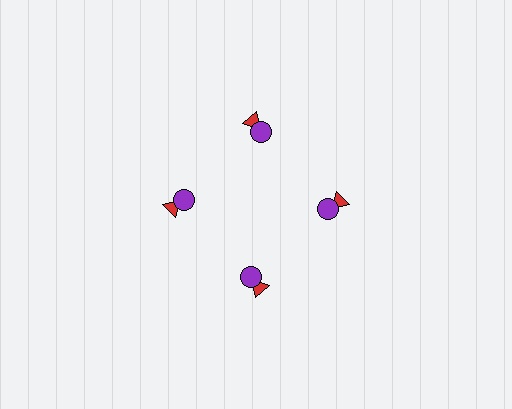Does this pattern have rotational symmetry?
Yes, this pattern has 4-fold rotational symmetry. It looks the same after rotating 90 degrees around the center.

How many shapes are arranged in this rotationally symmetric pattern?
There are 8 shapes, arranged in 4 groups of 2.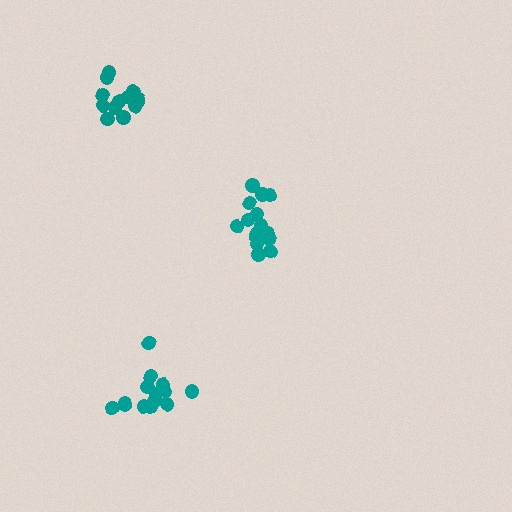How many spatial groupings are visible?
There are 3 spatial groupings.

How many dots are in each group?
Group 1: 15 dots, Group 2: 15 dots, Group 3: 13 dots (43 total).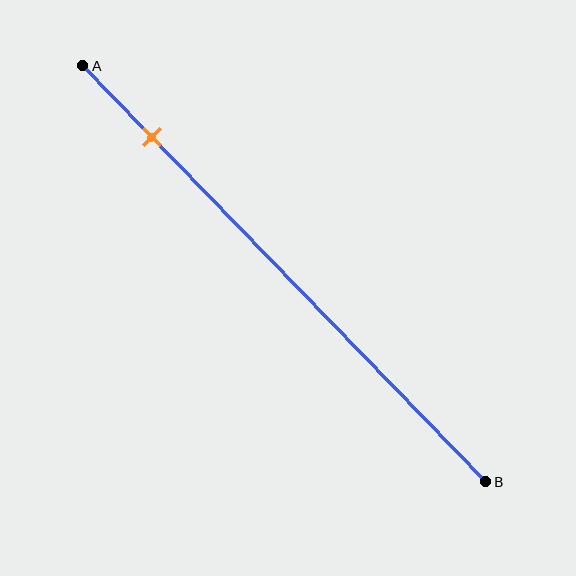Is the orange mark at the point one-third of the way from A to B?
No, the mark is at about 15% from A, not at the 33% one-third point.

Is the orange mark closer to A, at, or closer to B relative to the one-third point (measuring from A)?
The orange mark is closer to point A than the one-third point of segment AB.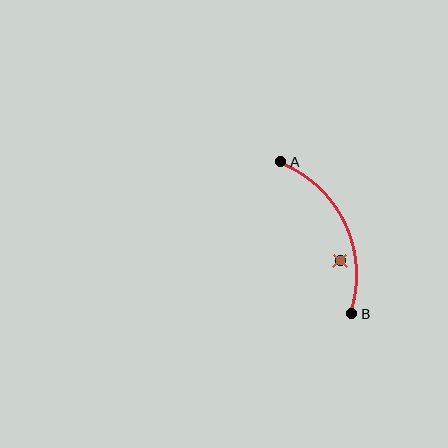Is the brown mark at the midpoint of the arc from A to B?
No — the brown mark does not lie on the arc at all. It sits slightly inside the curve.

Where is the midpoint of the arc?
The arc midpoint is the point on the curve farthest from the straight line joining A and B. It sits to the right of that line.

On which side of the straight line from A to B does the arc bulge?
The arc bulges to the right of the straight line connecting A and B.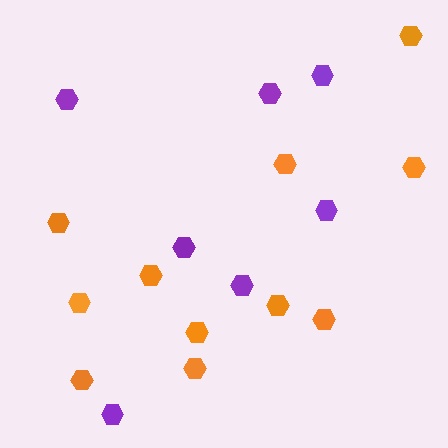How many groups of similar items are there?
There are 2 groups: one group of purple hexagons (7) and one group of orange hexagons (11).